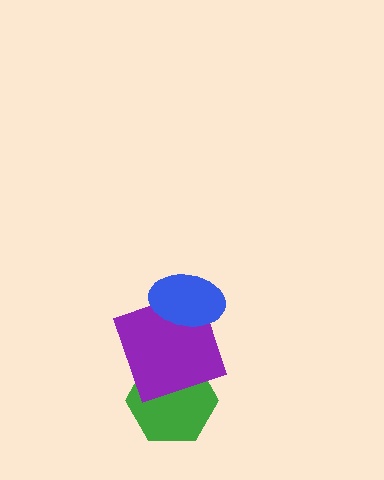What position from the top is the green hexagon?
The green hexagon is 3rd from the top.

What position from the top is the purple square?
The purple square is 2nd from the top.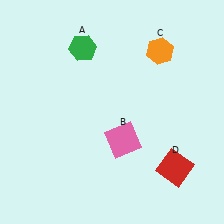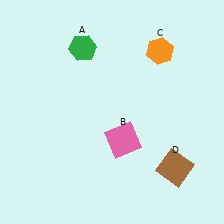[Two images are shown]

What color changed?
The square (D) changed from red in Image 1 to brown in Image 2.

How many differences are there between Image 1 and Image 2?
There is 1 difference between the two images.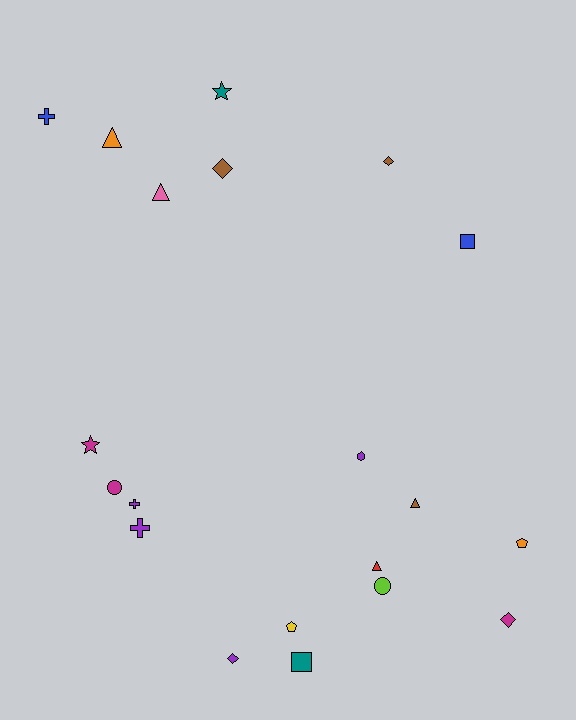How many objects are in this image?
There are 20 objects.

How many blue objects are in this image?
There are 2 blue objects.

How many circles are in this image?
There are 2 circles.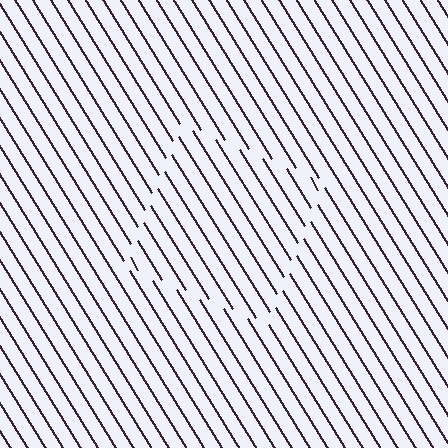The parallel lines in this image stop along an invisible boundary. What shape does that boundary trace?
An illusory square. The interior of the shape contains the same grating, shifted by half a period — the contour is defined by the phase discontinuity where line-ends from the inner and outer gratings abut.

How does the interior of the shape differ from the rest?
The interior of the shape contains the same grating, shifted by half a period — the contour is defined by the phase discontinuity where line-ends from the inner and outer gratings abut.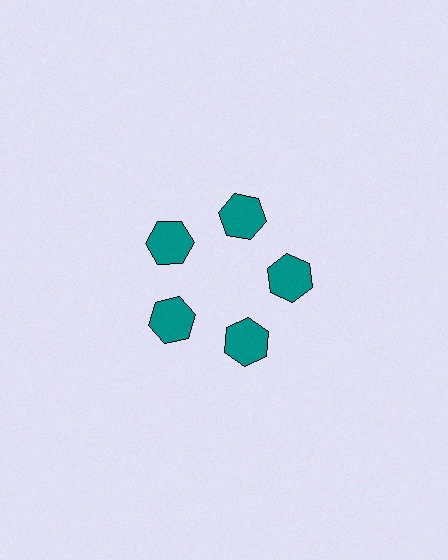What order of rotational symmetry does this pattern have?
This pattern has 5-fold rotational symmetry.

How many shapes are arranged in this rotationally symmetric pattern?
There are 5 shapes, arranged in 5 groups of 1.